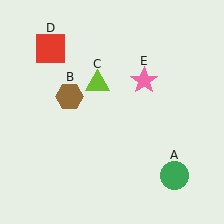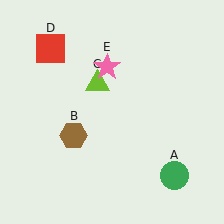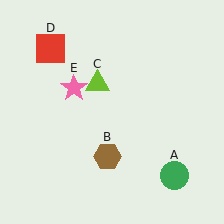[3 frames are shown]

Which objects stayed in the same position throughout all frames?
Green circle (object A) and lime triangle (object C) and red square (object D) remained stationary.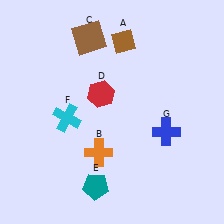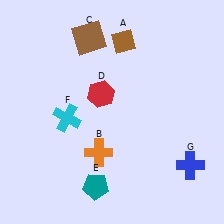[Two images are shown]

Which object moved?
The blue cross (G) moved down.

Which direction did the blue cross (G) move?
The blue cross (G) moved down.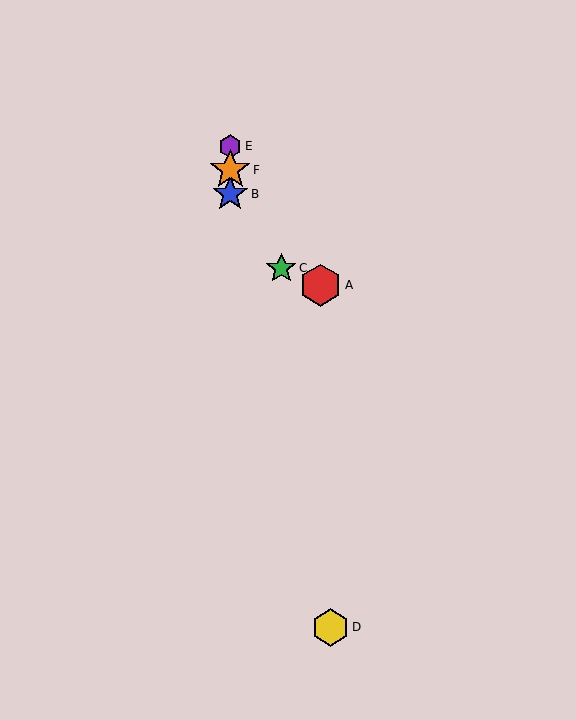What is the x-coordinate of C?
Object C is at x≈281.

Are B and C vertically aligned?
No, B is at x≈230 and C is at x≈281.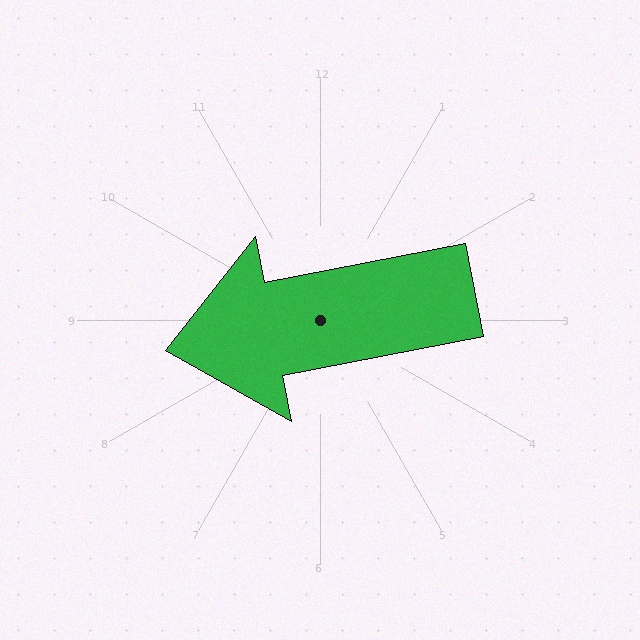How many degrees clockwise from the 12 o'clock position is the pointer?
Approximately 259 degrees.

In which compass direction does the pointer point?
West.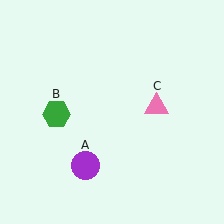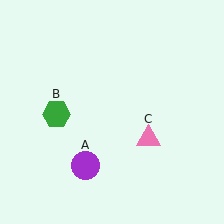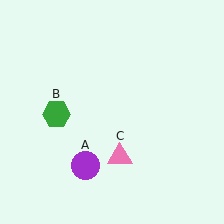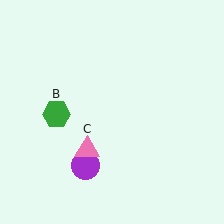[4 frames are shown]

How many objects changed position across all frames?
1 object changed position: pink triangle (object C).